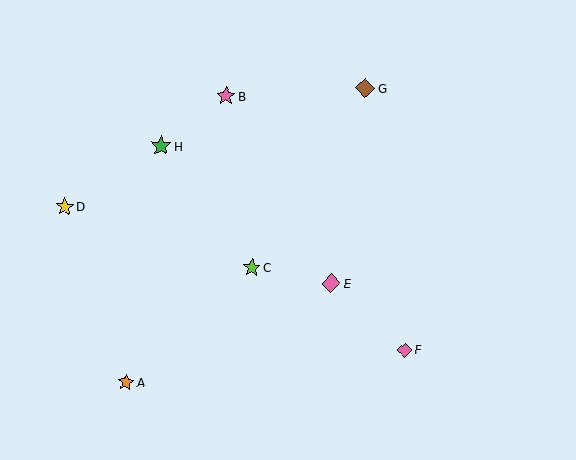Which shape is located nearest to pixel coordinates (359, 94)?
The brown diamond (labeled G) at (365, 88) is nearest to that location.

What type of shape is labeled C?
Shape C is a lime star.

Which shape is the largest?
The green star (labeled H) is the largest.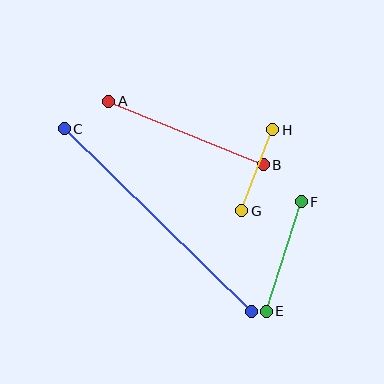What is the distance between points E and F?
The distance is approximately 115 pixels.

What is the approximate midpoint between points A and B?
The midpoint is at approximately (186, 133) pixels.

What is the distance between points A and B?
The distance is approximately 167 pixels.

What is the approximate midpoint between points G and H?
The midpoint is at approximately (257, 170) pixels.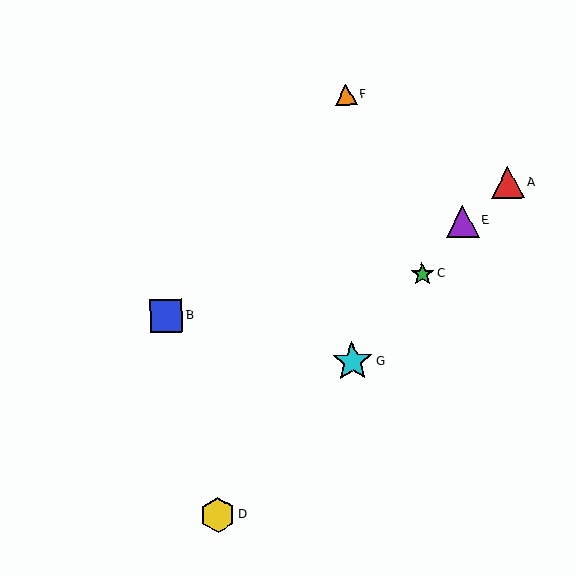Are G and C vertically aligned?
No, G is at x≈352 and C is at x≈422.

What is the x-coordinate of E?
Object E is at x≈462.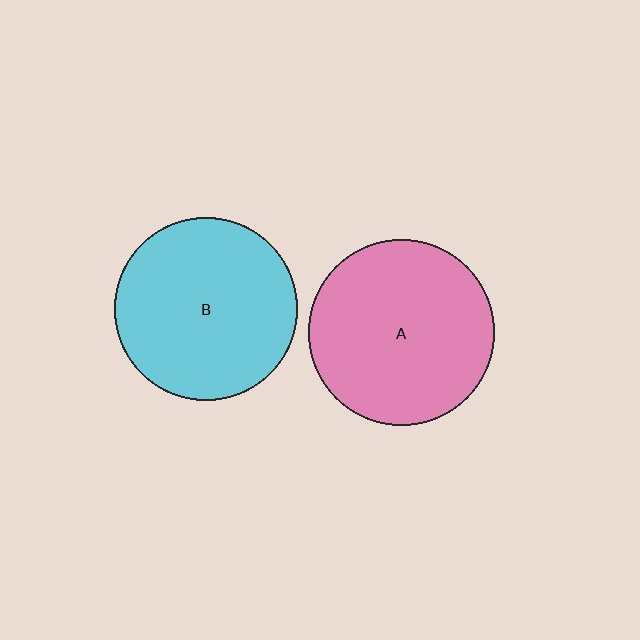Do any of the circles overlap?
No, none of the circles overlap.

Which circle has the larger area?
Circle A (pink).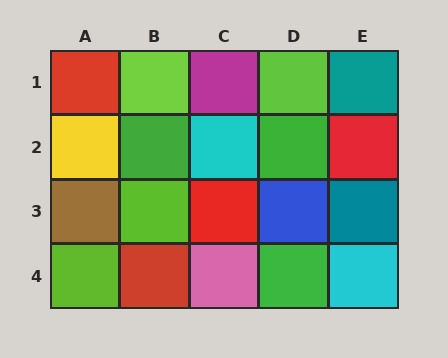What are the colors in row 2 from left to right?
Yellow, green, cyan, green, red.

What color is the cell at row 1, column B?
Lime.